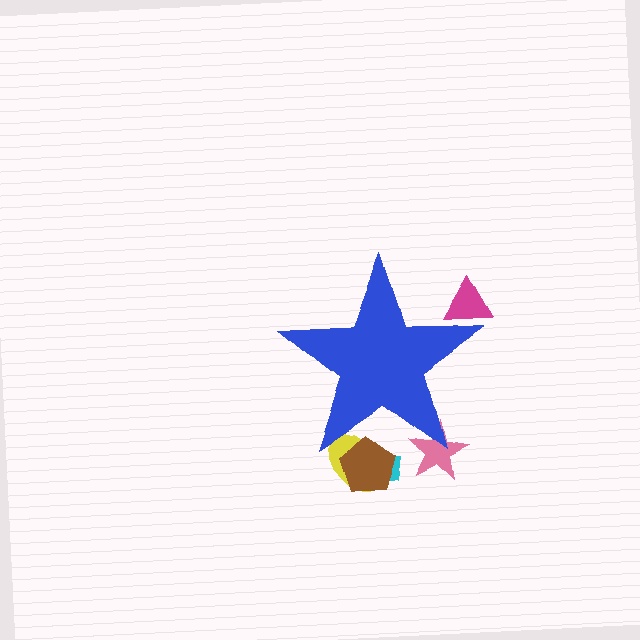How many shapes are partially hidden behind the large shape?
5 shapes are partially hidden.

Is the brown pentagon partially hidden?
Yes, the brown pentagon is partially hidden behind the blue star.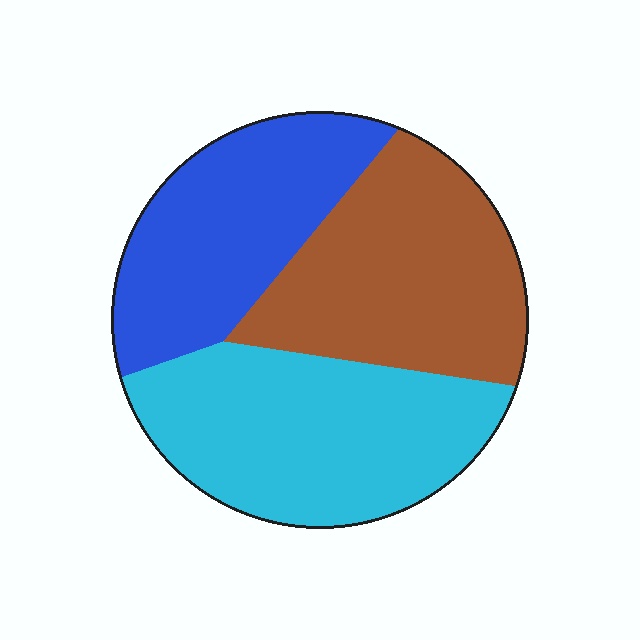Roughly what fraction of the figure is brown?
Brown takes up about one third (1/3) of the figure.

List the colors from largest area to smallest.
From largest to smallest: cyan, brown, blue.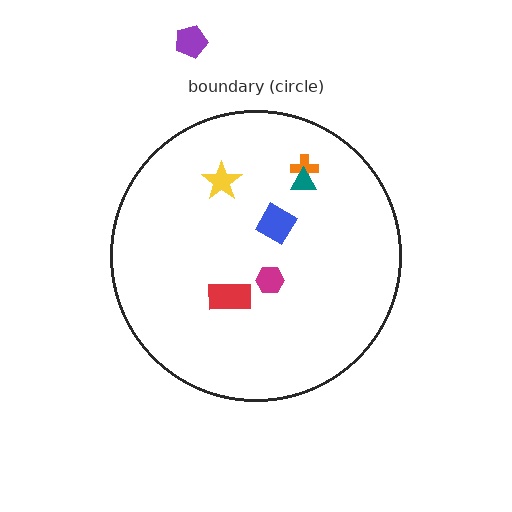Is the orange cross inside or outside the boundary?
Inside.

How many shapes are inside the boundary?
6 inside, 1 outside.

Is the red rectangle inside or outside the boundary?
Inside.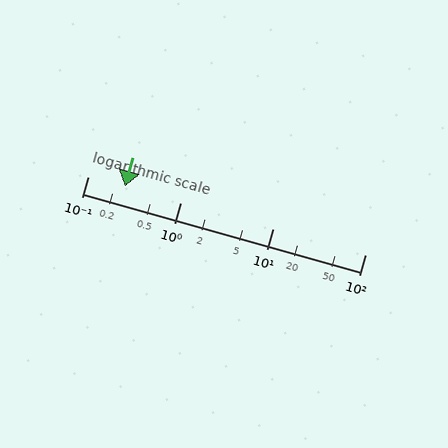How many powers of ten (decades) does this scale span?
The scale spans 3 decades, from 0.1 to 100.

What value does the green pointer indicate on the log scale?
The pointer indicates approximately 0.25.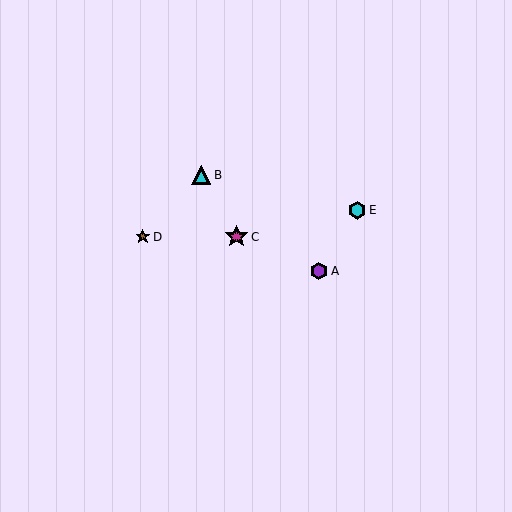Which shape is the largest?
The magenta star (labeled C) is the largest.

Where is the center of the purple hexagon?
The center of the purple hexagon is at (319, 271).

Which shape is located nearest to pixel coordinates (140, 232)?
The brown star (labeled D) at (143, 237) is nearest to that location.